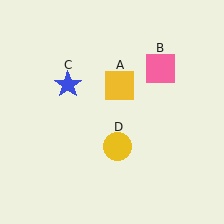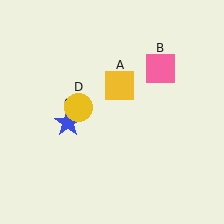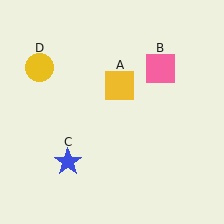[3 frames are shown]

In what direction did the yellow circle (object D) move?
The yellow circle (object D) moved up and to the left.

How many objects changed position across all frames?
2 objects changed position: blue star (object C), yellow circle (object D).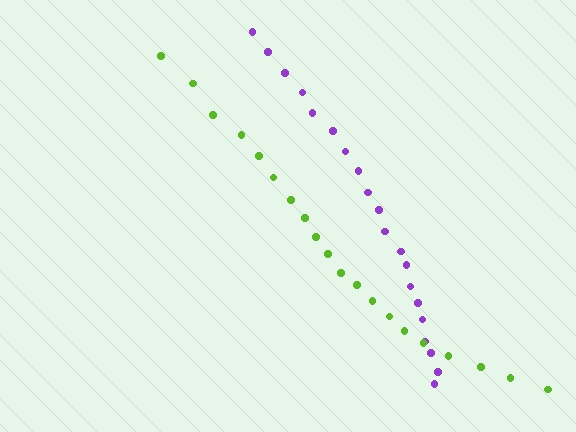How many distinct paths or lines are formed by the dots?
There are 2 distinct paths.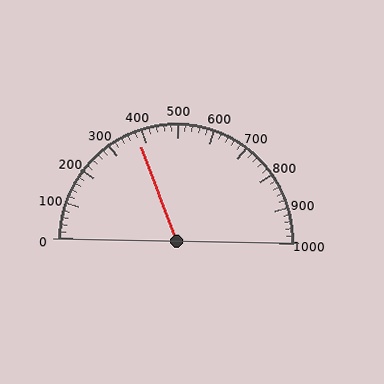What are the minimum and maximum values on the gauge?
The gauge ranges from 0 to 1000.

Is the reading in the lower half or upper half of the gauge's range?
The reading is in the lower half of the range (0 to 1000).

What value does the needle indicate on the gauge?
The needle indicates approximately 380.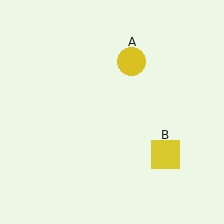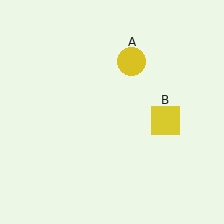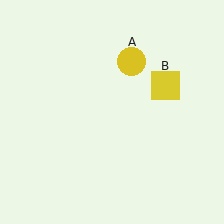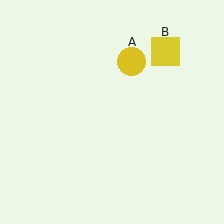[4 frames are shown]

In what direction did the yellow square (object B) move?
The yellow square (object B) moved up.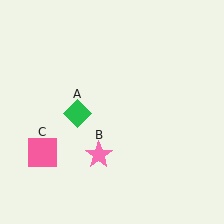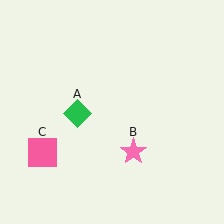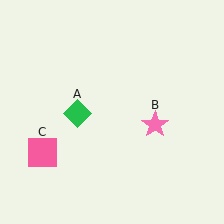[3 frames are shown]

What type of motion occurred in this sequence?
The pink star (object B) rotated counterclockwise around the center of the scene.